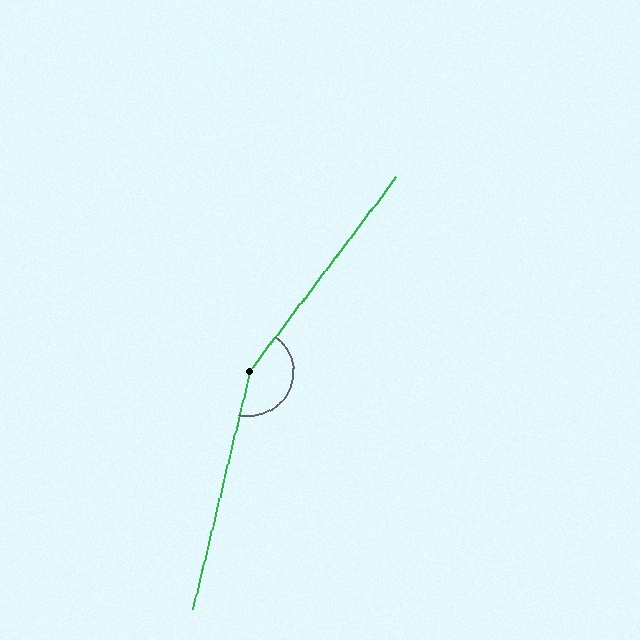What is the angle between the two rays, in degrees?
Approximately 156 degrees.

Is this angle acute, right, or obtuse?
It is obtuse.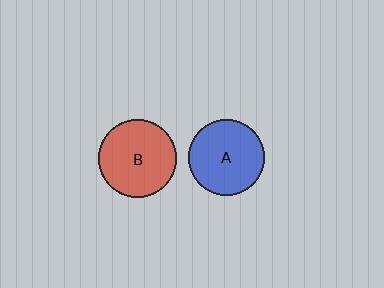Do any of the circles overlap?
No, none of the circles overlap.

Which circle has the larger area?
Circle B (red).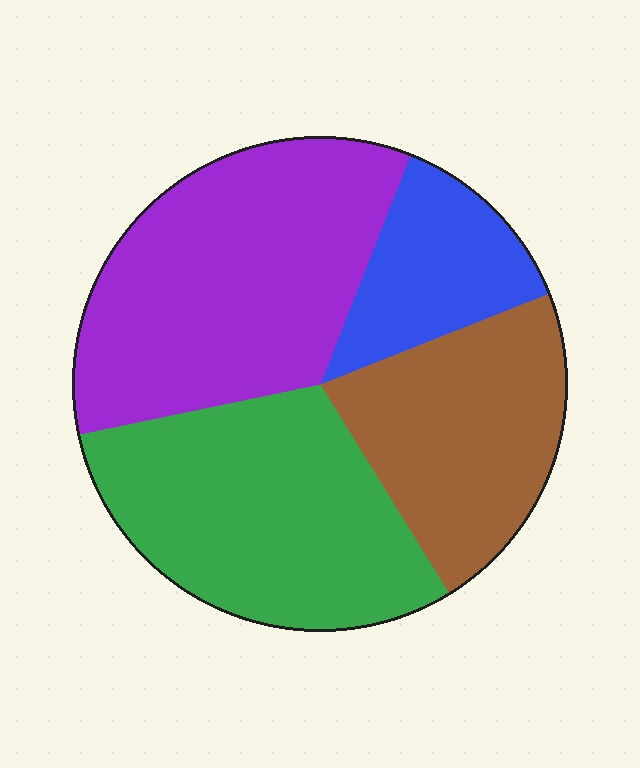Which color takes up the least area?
Blue, at roughly 15%.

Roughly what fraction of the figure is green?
Green takes up about one third (1/3) of the figure.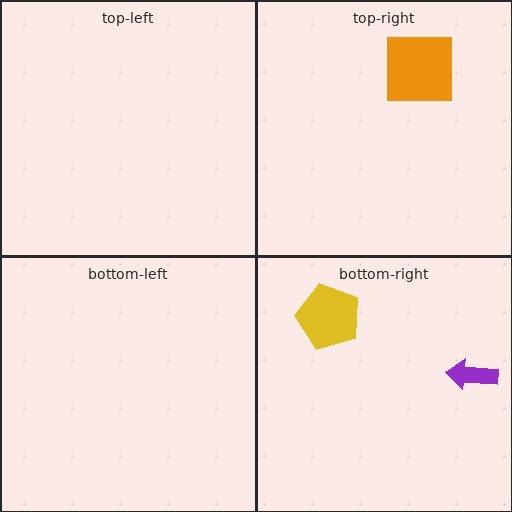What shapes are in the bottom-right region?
The purple arrow, the yellow pentagon.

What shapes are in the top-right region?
The orange square.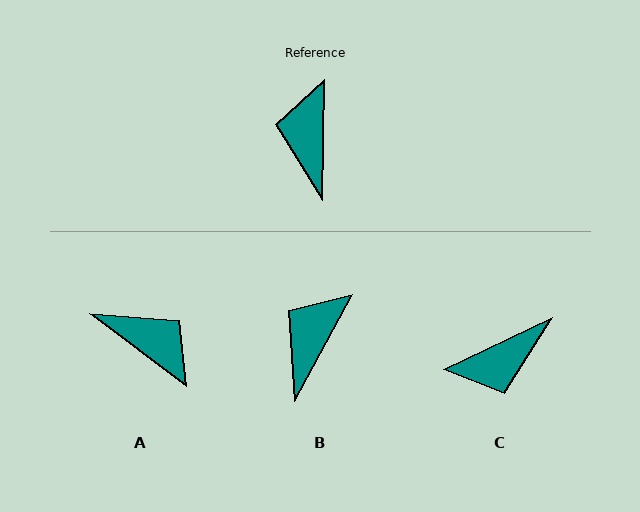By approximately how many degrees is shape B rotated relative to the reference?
Approximately 28 degrees clockwise.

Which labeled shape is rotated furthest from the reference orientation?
A, about 126 degrees away.